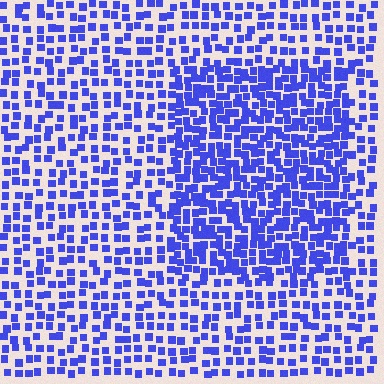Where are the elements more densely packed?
The elements are more densely packed inside the rectangle boundary.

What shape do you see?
I see a rectangle.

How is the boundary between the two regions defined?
The boundary is defined by a change in element density (approximately 1.8x ratio). All elements are the same color, size, and shape.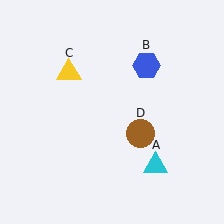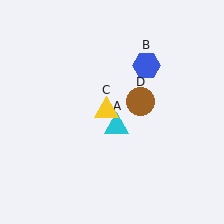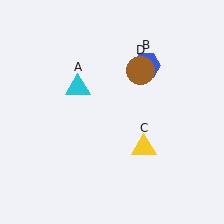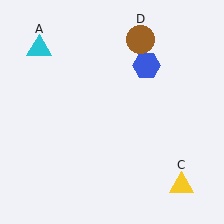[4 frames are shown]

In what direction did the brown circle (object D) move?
The brown circle (object D) moved up.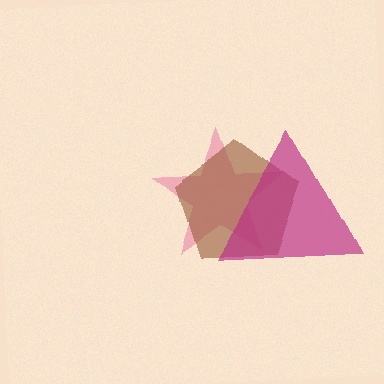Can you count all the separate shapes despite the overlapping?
Yes, there are 3 separate shapes.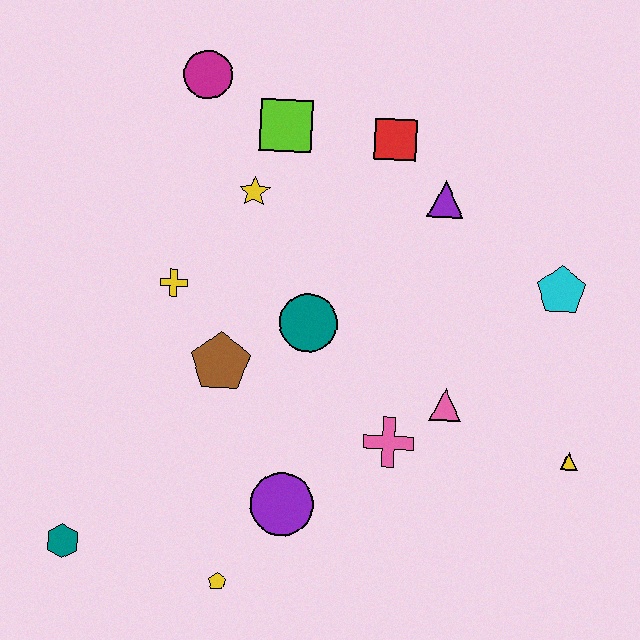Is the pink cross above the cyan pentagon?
No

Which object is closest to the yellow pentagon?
The purple circle is closest to the yellow pentagon.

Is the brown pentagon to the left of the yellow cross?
No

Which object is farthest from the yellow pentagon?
The magenta circle is farthest from the yellow pentagon.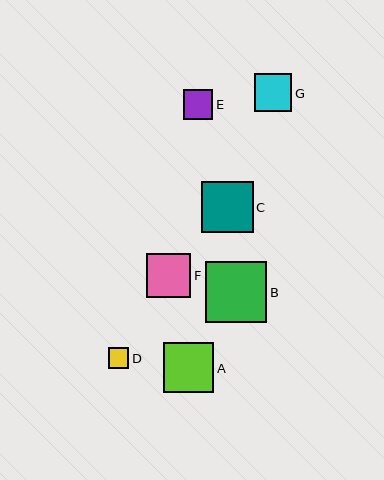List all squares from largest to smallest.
From largest to smallest: B, C, A, F, G, E, D.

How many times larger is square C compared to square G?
Square C is approximately 1.4 times the size of square G.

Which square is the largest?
Square B is the largest with a size of approximately 61 pixels.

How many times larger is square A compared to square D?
Square A is approximately 2.4 times the size of square D.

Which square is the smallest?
Square D is the smallest with a size of approximately 21 pixels.